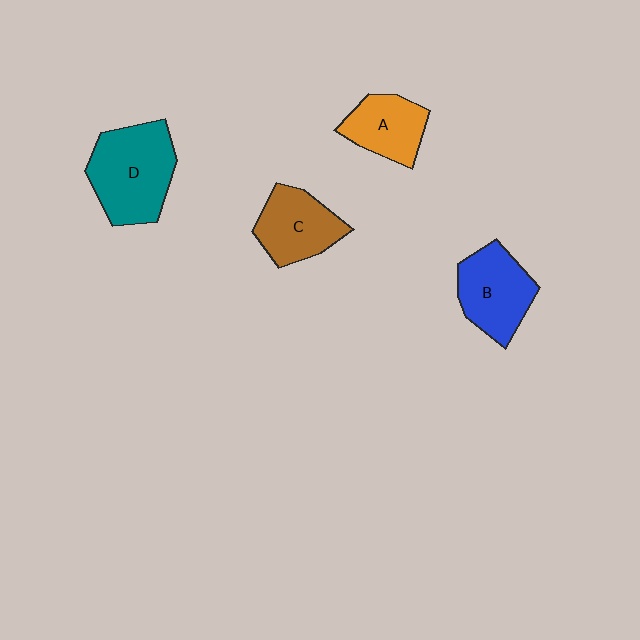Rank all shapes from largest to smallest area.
From largest to smallest: D (teal), B (blue), C (brown), A (orange).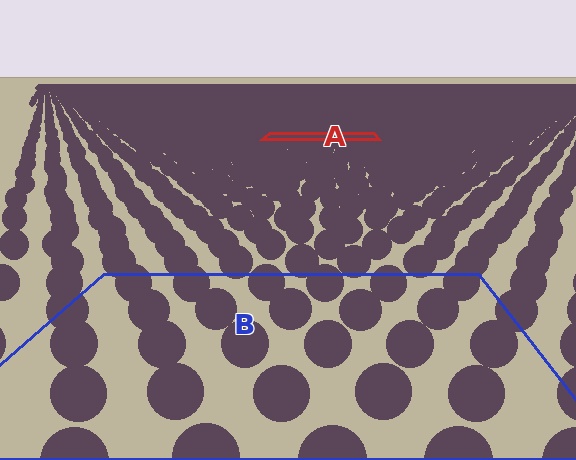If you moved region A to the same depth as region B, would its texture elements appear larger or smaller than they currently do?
They would appear larger. At a closer depth, the same texture elements are projected at a bigger on-screen size.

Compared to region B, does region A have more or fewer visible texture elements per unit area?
Region A has more texture elements per unit area — they are packed more densely because it is farther away.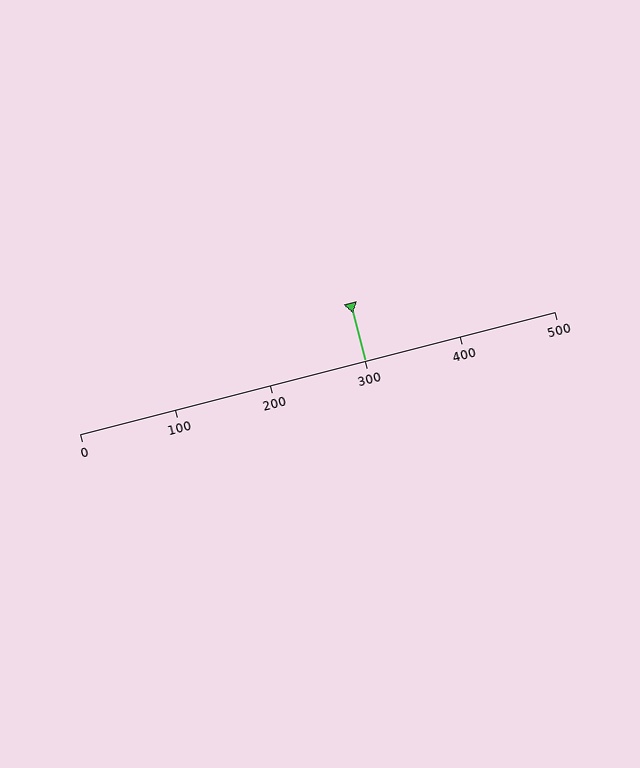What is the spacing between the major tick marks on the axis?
The major ticks are spaced 100 apart.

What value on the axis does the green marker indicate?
The marker indicates approximately 300.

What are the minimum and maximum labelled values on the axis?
The axis runs from 0 to 500.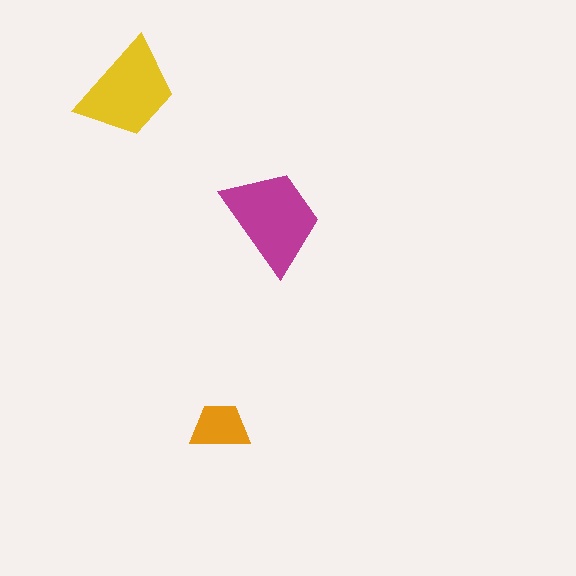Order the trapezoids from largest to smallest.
the magenta one, the yellow one, the orange one.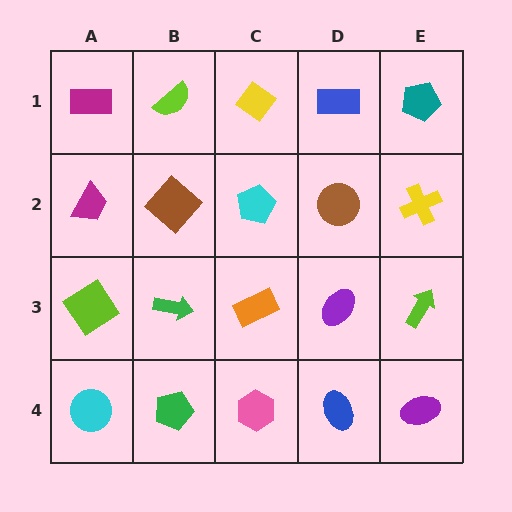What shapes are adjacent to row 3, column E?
A yellow cross (row 2, column E), a purple ellipse (row 4, column E), a purple ellipse (row 3, column D).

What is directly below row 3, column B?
A green pentagon.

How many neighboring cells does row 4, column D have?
3.